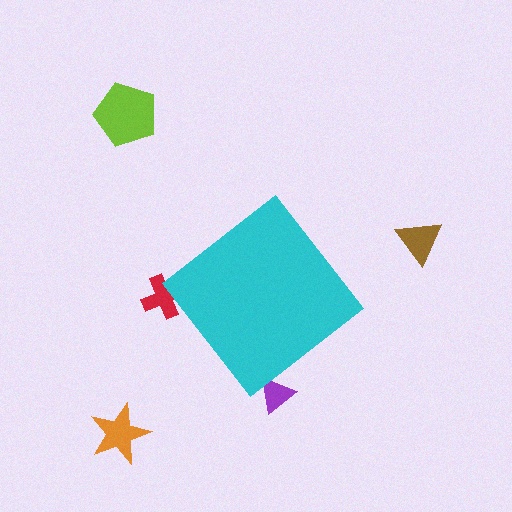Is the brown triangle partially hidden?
No, the brown triangle is fully visible.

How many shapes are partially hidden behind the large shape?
2 shapes are partially hidden.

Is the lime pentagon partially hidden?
No, the lime pentagon is fully visible.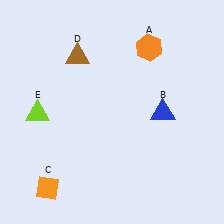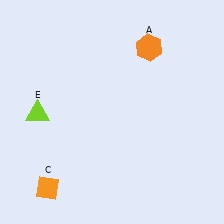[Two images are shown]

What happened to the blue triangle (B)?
The blue triangle (B) was removed in Image 2. It was in the bottom-right area of Image 1.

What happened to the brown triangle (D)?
The brown triangle (D) was removed in Image 2. It was in the top-left area of Image 1.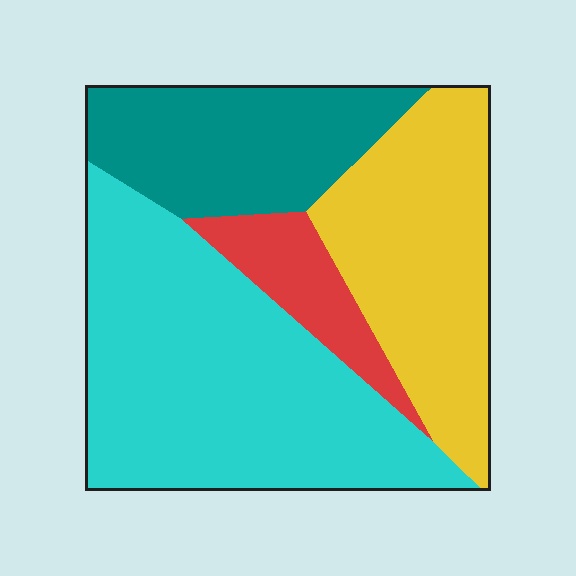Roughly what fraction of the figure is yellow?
Yellow covers 27% of the figure.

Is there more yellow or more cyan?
Cyan.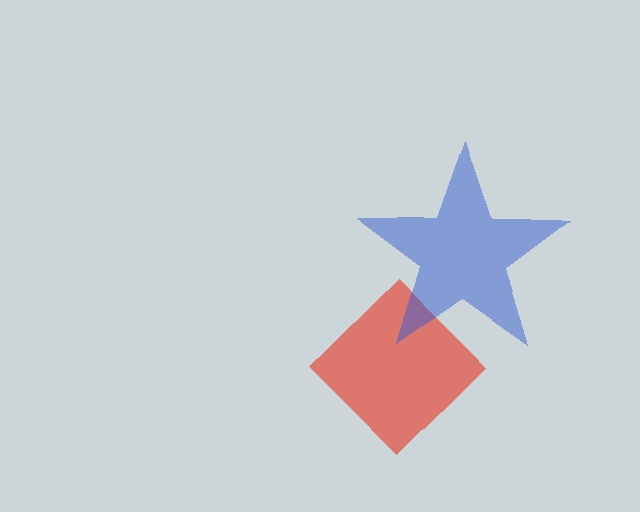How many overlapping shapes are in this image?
There are 2 overlapping shapes in the image.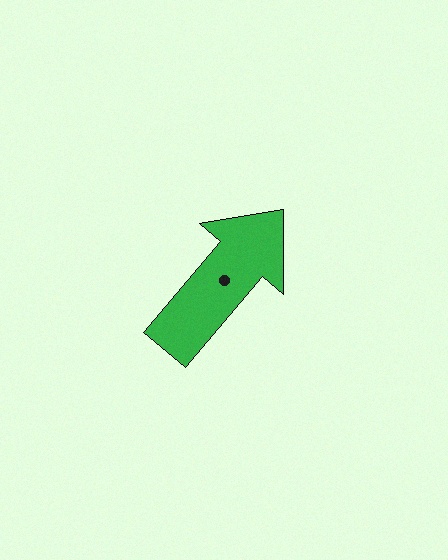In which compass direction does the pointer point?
Northeast.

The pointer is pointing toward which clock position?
Roughly 1 o'clock.